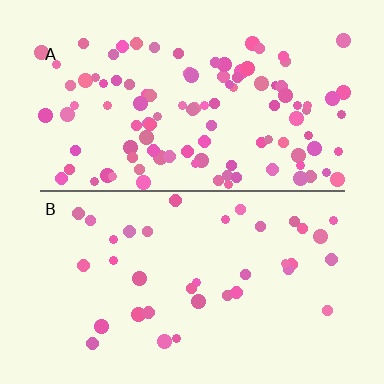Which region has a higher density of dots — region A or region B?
A (the top).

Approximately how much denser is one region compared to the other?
Approximately 3.0× — region A over region B.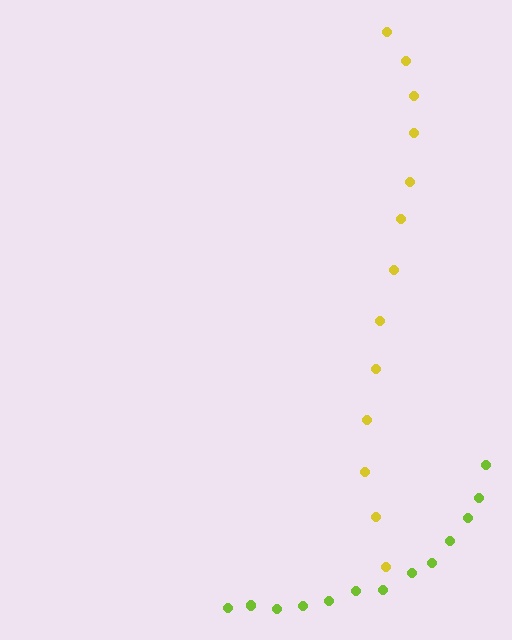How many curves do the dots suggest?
There are 2 distinct paths.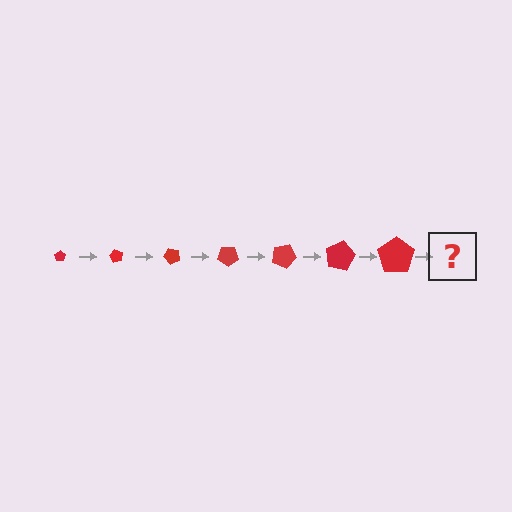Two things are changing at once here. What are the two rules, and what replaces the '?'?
The two rules are that the pentagon grows larger each step and it rotates 60 degrees each step. The '?' should be a pentagon, larger than the previous one and rotated 420 degrees from the start.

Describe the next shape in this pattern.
It should be a pentagon, larger than the previous one and rotated 420 degrees from the start.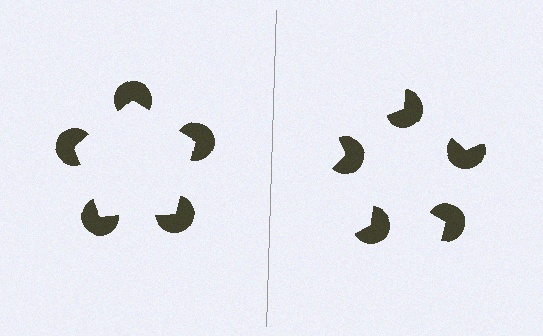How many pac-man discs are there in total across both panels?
10 — 5 on each side.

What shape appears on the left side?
An illusory pentagon.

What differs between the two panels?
The pac-man discs are positioned identically on both sides; only the wedge orientations differ. On the left they align to a pentagon; on the right they are misaligned.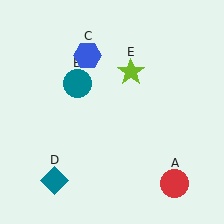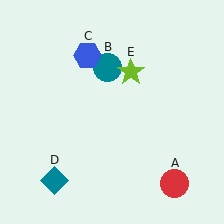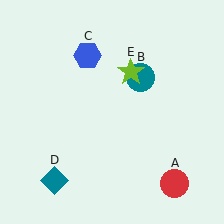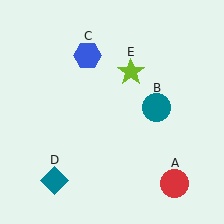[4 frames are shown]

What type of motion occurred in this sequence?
The teal circle (object B) rotated clockwise around the center of the scene.